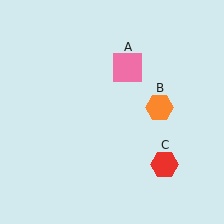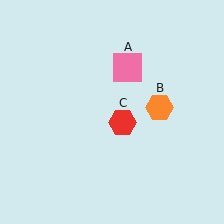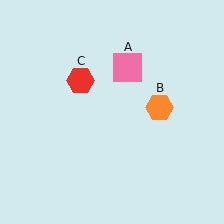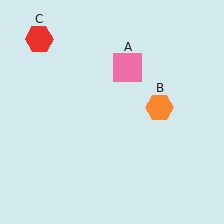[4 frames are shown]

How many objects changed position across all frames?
1 object changed position: red hexagon (object C).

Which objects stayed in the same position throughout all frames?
Pink square (object A) and orange hexagon (object B) remained stationary.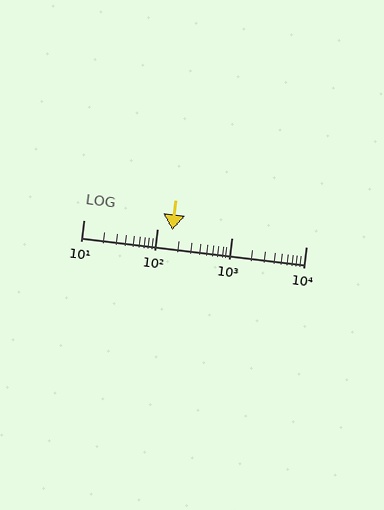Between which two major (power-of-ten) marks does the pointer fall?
The pointer is between 100 and 1000.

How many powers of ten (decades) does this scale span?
The scale spans 3 decades, from 10 to 10000.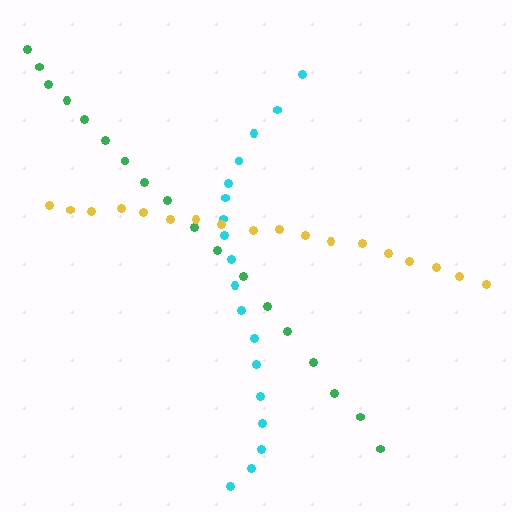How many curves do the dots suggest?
There are 3 distinct paths.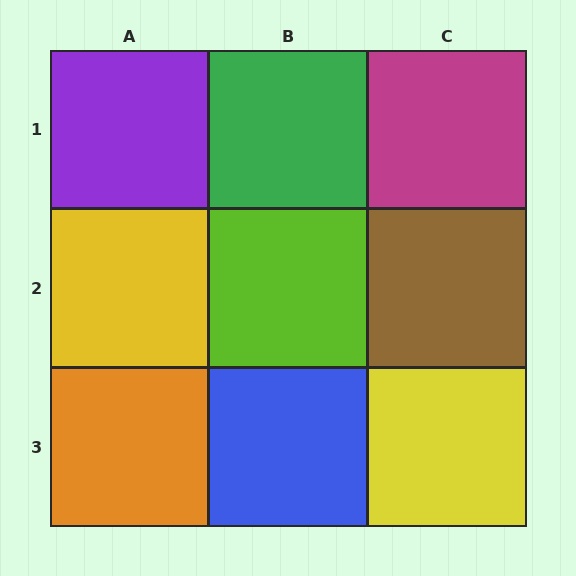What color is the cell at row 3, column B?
Blue.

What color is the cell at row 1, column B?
Green.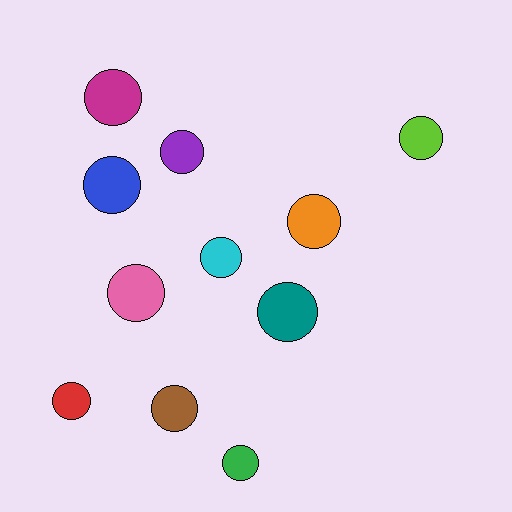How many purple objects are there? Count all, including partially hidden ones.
There is 1 purple object.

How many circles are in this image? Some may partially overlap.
There are 11 circles.